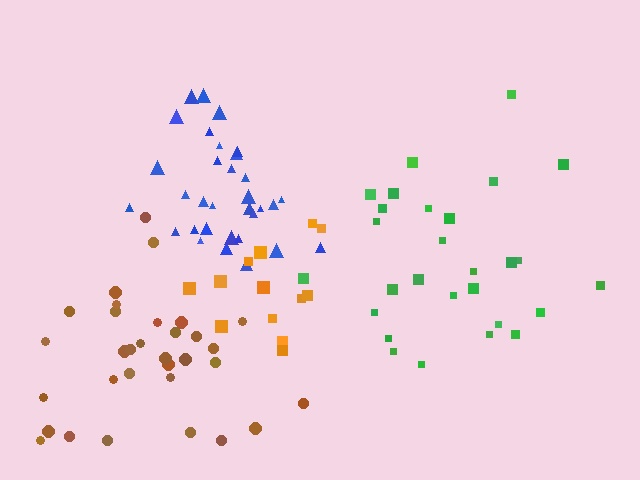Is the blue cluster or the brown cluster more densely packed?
Blue.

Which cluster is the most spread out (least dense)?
Green.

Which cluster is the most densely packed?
Blue.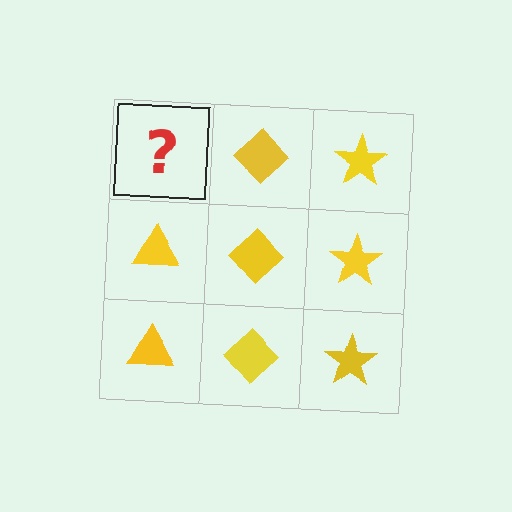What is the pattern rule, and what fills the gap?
The rule is that each column has a consistent shape. The gap should be filled with a yellow triangle.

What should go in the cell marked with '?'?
The missing cell should contain a yellow triangle.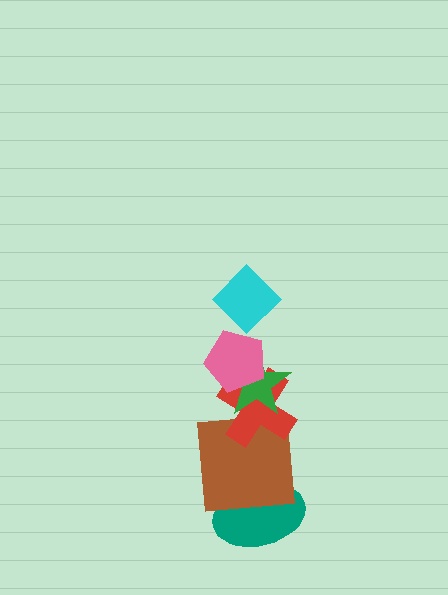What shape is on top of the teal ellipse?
The brown square is on top of the teal ellipse.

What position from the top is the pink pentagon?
The pink pentagon is 2nd from the top.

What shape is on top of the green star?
The pink pentagon is on top of the green star.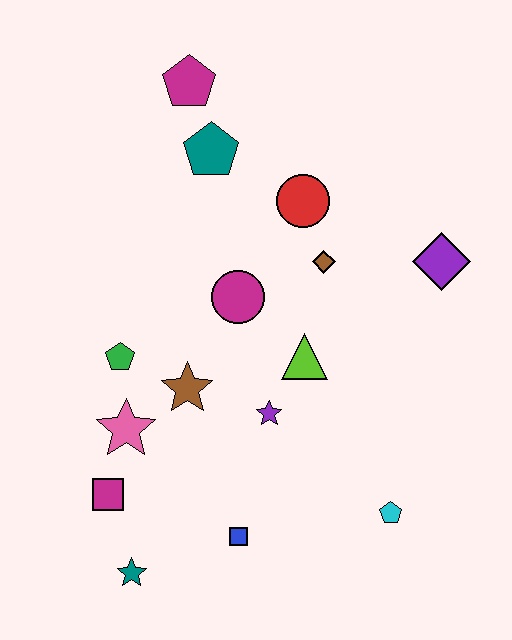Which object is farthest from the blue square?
The magenta pentagon is farthest from the blue square.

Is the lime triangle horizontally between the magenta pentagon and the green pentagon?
No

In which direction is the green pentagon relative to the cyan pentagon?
The green pentagon is to the left of the cyan pentagon.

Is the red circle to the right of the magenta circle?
Yes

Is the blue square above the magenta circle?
No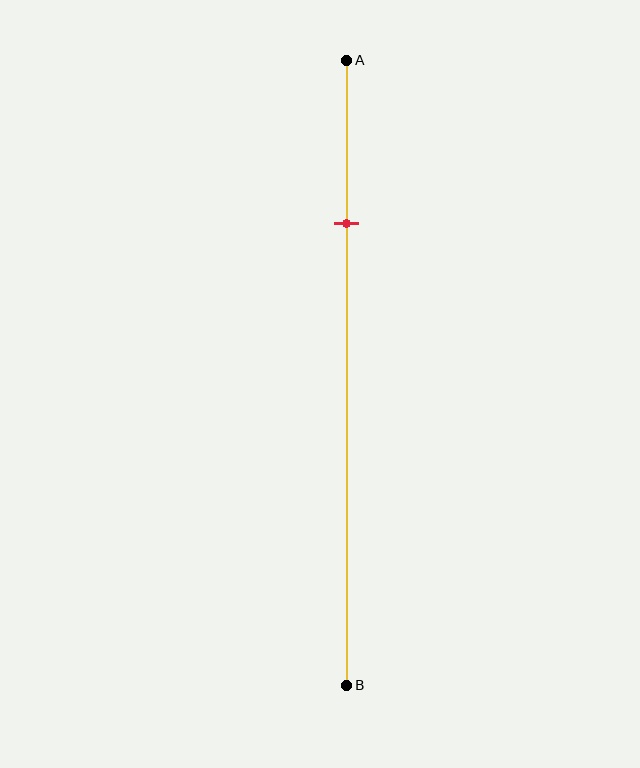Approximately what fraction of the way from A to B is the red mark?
The red mark is approximately 25% of the way from A to B.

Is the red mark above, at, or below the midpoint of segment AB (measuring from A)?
The red mark is above the midpoint of segment AB.